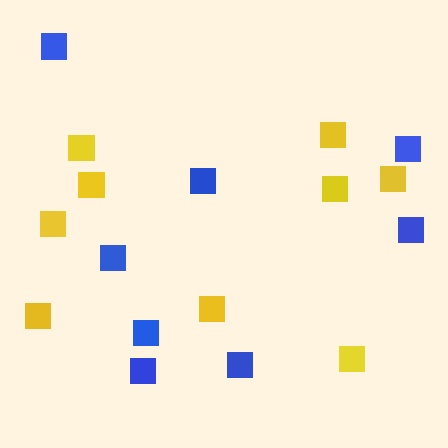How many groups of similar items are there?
There are 2 groups: one group of yellow squares (9) and one group of blue squares (8).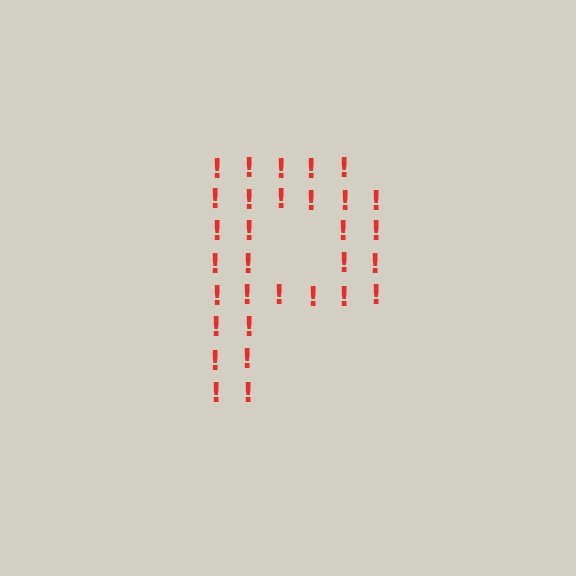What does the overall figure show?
The overall figure shows the letter P.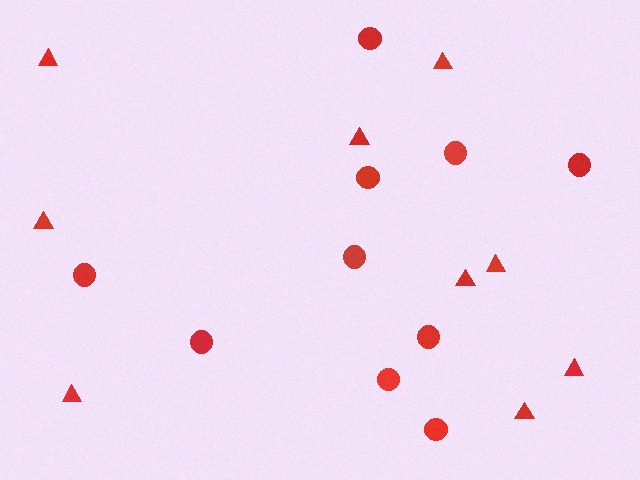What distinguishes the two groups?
There are 2 groups: one group of triangles (9) and one group of circles (10).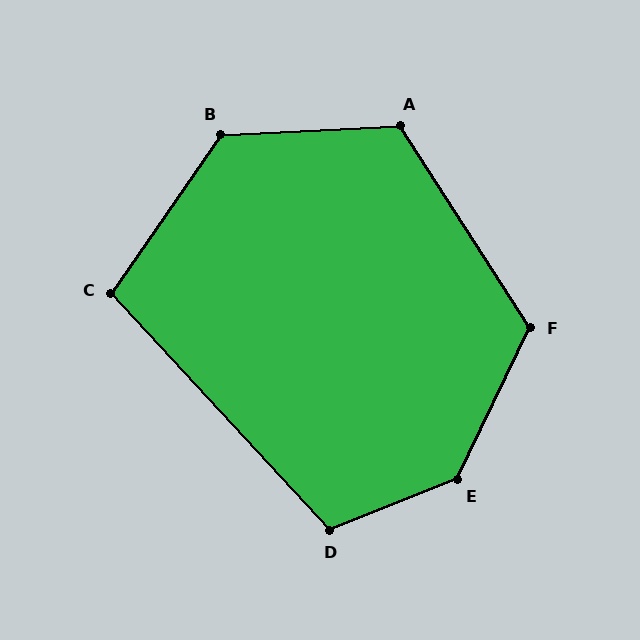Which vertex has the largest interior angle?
E, at approximately 137 degrees.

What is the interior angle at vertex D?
Approximately 111 degrees (obtuse).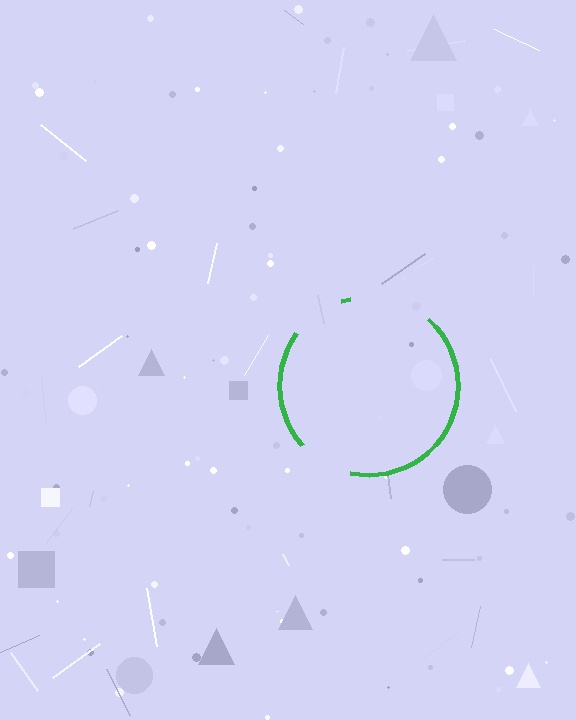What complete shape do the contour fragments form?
The contour fragments form a circle.